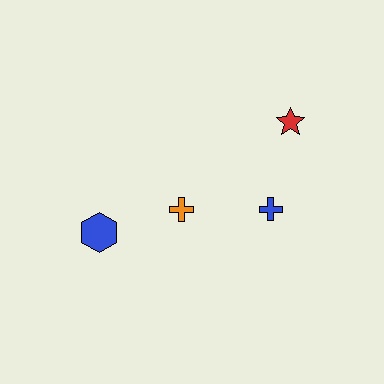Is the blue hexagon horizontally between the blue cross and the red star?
No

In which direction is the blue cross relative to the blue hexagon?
The blue cross is to the right of the blue hexagon.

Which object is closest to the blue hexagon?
The orange cross is closest to the blue hexagon.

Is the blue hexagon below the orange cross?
Yes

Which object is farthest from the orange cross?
The red star is farthest from the orange cross.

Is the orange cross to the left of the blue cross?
Yes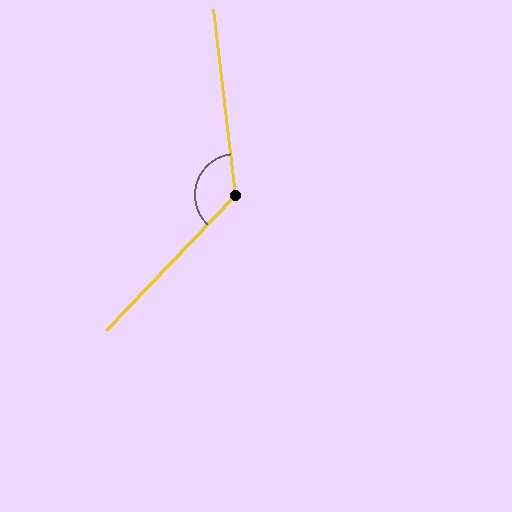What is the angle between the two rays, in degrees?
Approximately 129 degrees.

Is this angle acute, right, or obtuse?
It is obtuse.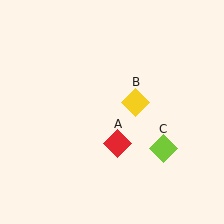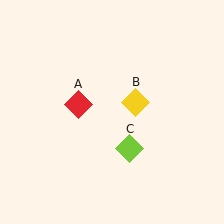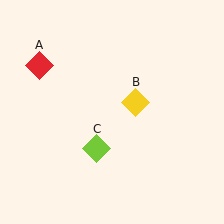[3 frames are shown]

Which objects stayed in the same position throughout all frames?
Yellow diamond (object B) remained stationary.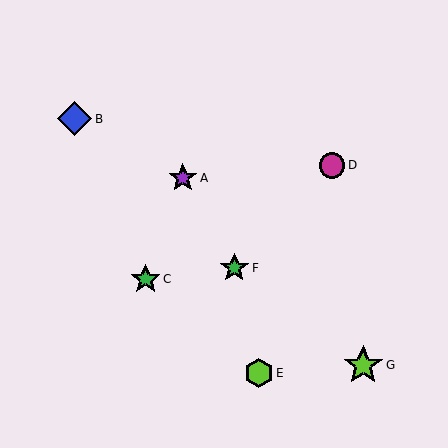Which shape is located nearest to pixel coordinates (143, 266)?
The green star (labeled C) at (146, 279) is nearest to that location.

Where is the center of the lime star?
The center of the lime star is at (363, 365).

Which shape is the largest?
The lime star (labeled G) is the largest.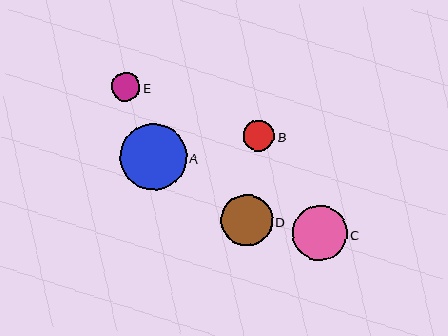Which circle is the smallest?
Circle E is the smallest with a size of approximately 28 pixels.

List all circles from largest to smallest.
From largest to smallest: A, C, D, B, E.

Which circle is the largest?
Circle A is the largest with a size of approximately 67 pixels.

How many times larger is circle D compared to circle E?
Circle D is approximately 1.8 times the size of circle E.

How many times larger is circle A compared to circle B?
Circle A is approximately 2.2 times the size of circle B.